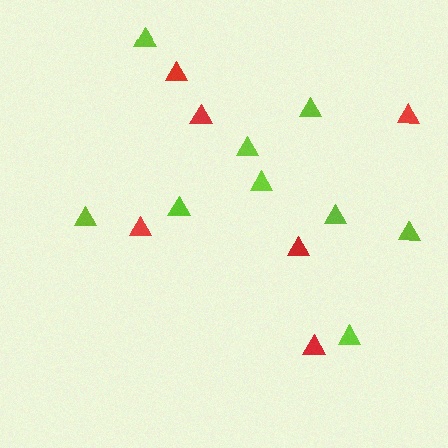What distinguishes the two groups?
There are 2 groups: one group of lime triangles (9) and one group of red triangles (6).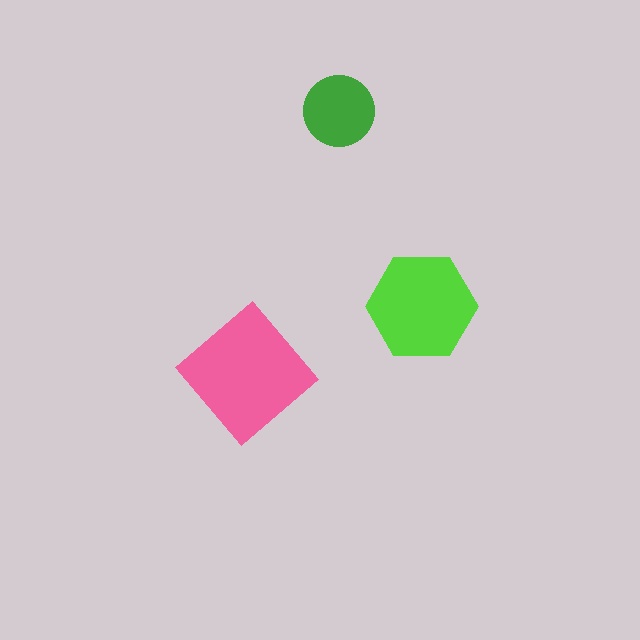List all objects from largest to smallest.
The pink diamond, the lime hexagon, the green circle.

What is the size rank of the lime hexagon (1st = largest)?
2nd.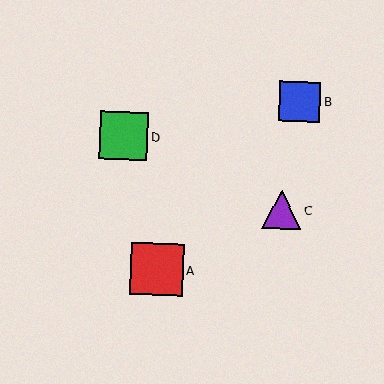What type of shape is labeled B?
Shape B is a blue square.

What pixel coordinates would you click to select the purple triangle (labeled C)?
Click at (282, 210) to select the purple triangle C.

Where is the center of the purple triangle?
The center of the purple triangle is at (282, 210).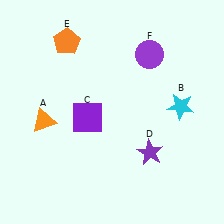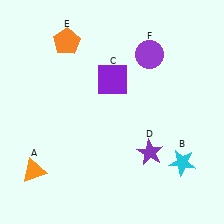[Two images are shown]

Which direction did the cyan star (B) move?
The cyan star (B) moved down.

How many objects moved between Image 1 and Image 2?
3 objects moved between the two images.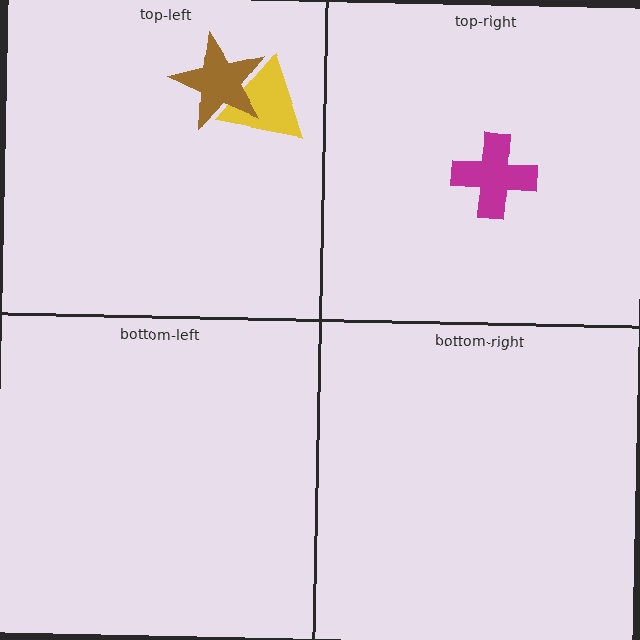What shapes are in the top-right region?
The magenta cross.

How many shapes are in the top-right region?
1.